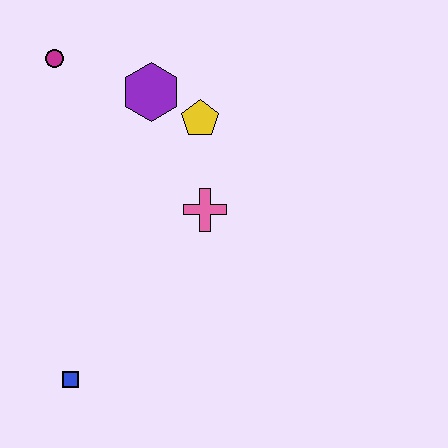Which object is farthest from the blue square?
The magenta circle is farthest from the blue square.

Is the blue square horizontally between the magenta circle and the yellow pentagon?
Yes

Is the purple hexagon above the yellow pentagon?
Yes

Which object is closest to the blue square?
The pink cross is closest to the blue square.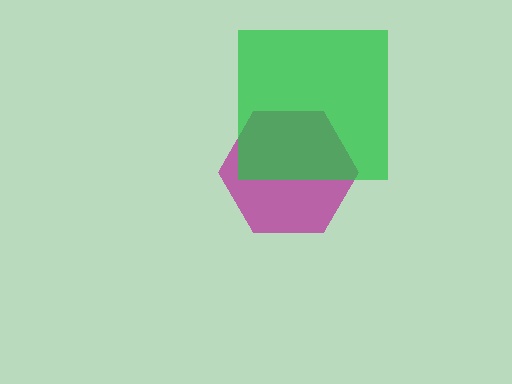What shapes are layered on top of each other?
The layered shapes are: a magenta hexagon, a green square.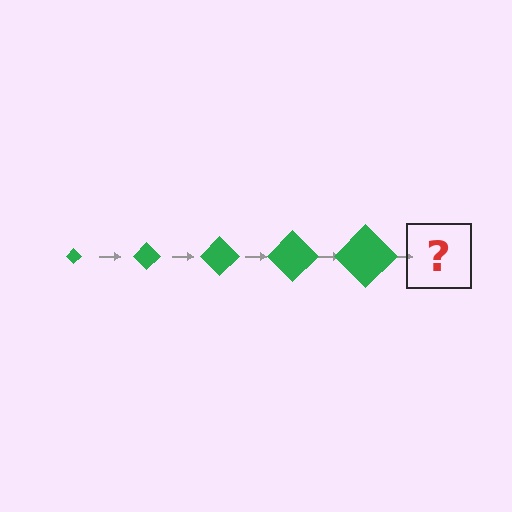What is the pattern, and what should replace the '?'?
The pattern is that the diamond gets progressively larger each step. The '?' should be a green diamond, larger than the previous one.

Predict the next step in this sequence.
The next step is a green diamond, larger than the previous one.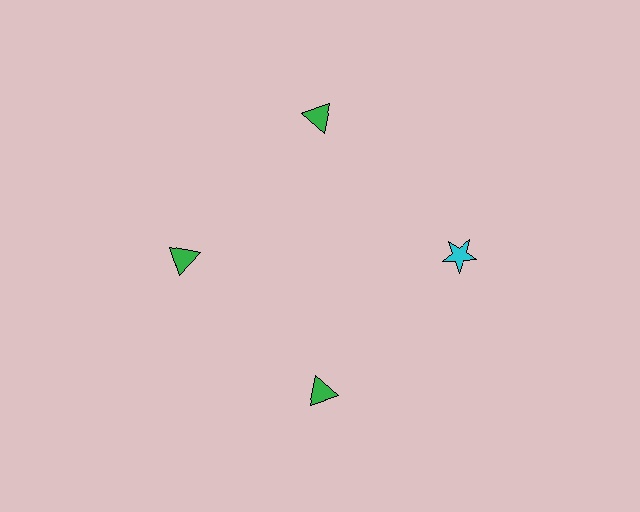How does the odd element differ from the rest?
It differs in both color (cyan instead of green) and shape (star instead of triangle).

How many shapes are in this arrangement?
There are 4 shapes arranged in a ring pattern.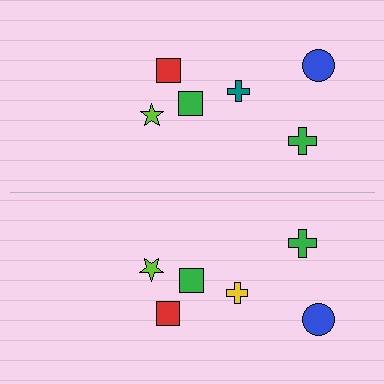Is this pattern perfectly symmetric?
No, the pattern is not perfectly symmetric. The yellow cross on the bottom side breaks the symmetry — its mirror counterpart is teal.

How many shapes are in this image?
There are 12 shapes in this image.